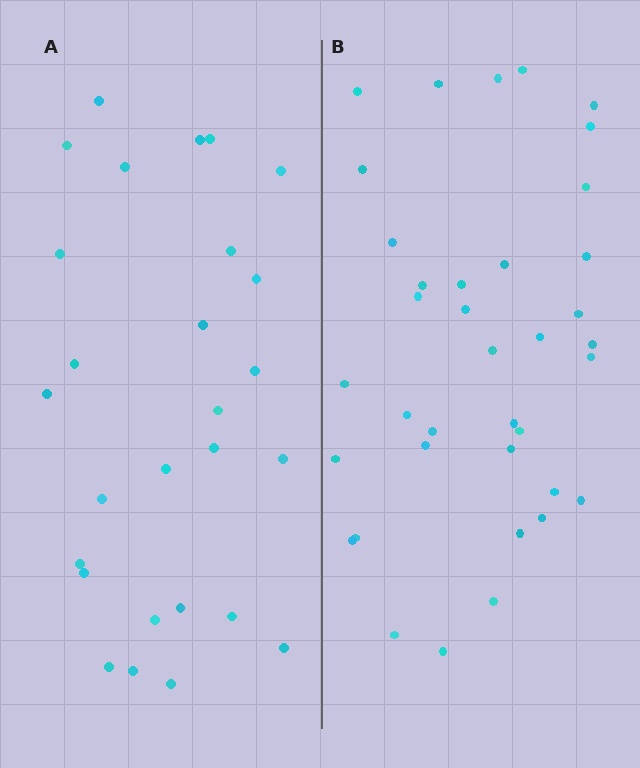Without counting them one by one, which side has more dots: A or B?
Region B (the right region) has more dots.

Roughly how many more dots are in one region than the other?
Region B has roughly 10 or so more dots than region A.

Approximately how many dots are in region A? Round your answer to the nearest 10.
About 30 dots. (The exact count is 27, which rounds to 30.)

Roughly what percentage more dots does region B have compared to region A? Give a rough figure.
About 35% more.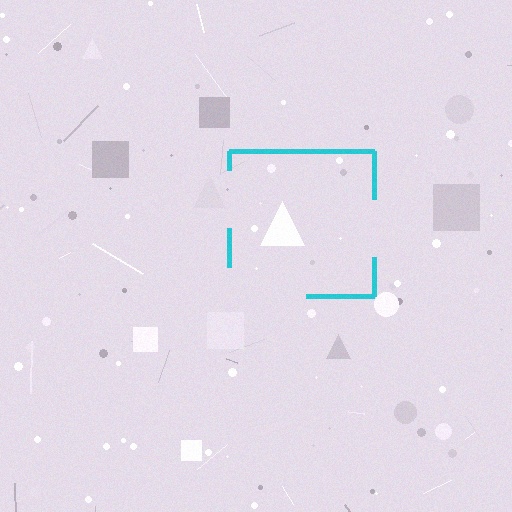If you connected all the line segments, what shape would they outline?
They would outline a square.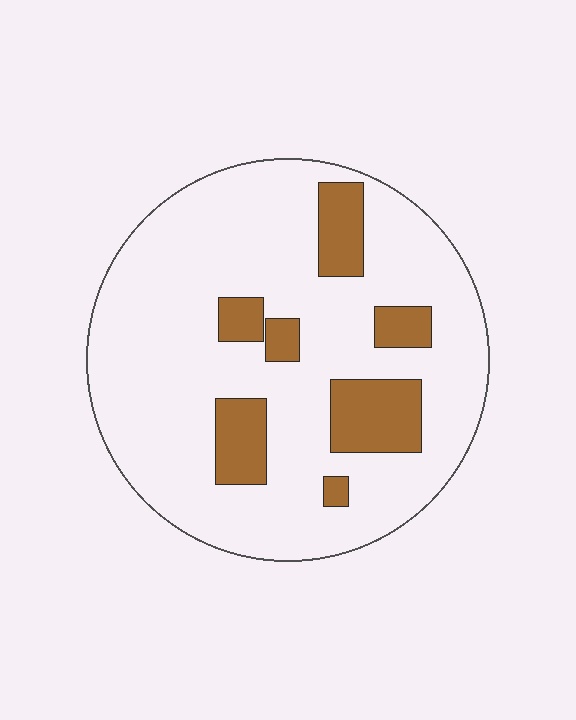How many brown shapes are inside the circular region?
7.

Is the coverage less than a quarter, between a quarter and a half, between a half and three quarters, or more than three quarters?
Less than a quarter.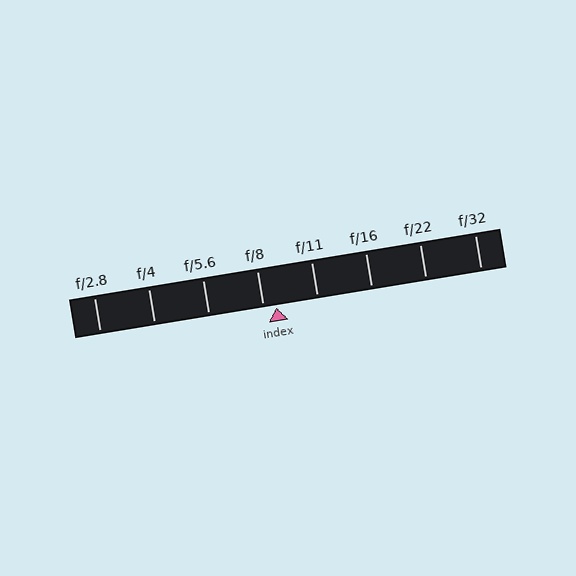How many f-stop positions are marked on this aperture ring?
There are 8 f-stop positions marked.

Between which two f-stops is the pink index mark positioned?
The index mark is between f/8 and f/11.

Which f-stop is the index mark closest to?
The index mark is closest to f/8.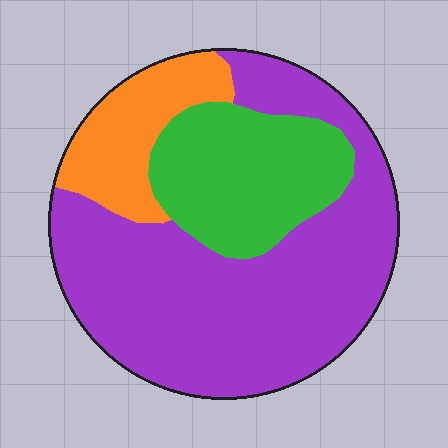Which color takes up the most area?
Purple, at roughly 60%.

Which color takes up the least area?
Orange, at roughly 15%.